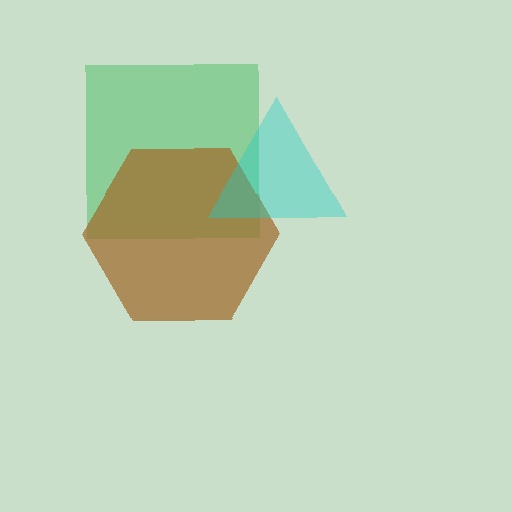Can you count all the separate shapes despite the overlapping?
Yes, there are 3 separate shapes.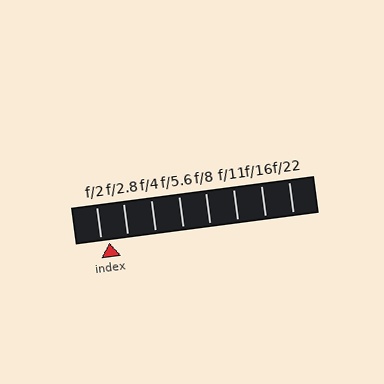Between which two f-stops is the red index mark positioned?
The index mark is between f/2 and f/2.8.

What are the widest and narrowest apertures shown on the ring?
The widest aperture shown is f/2 and the narrowest is f/22.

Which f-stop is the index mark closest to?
The index mark is closest to f/2.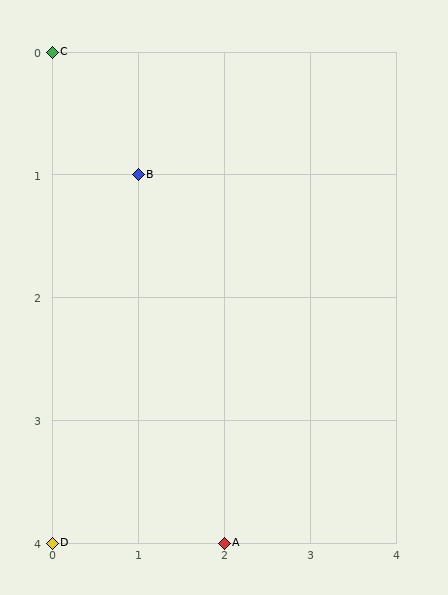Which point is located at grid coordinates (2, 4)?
Point A is at (2, 4).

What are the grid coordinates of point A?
Point A is at grid coordinates (2, 4).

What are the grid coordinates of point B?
Point B is at grid coordinates (1, 1).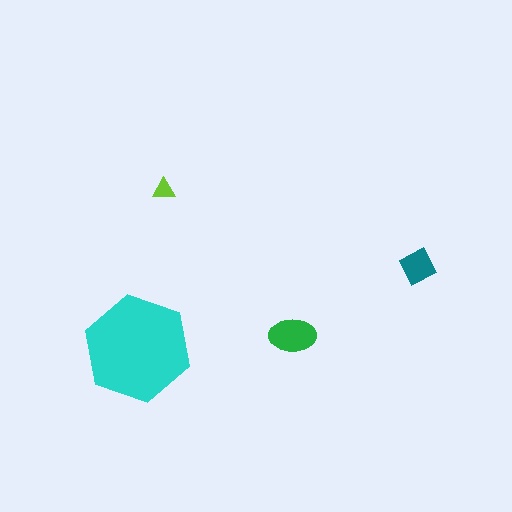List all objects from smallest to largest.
The lime triangle, the teal diamond, the green ellipse, the cyan hexagon.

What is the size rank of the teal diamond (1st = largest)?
3rd.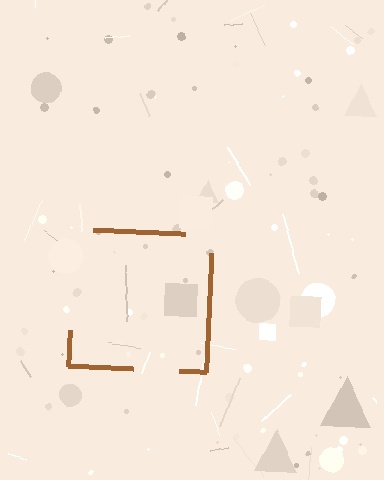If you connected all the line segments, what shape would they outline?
They would outline a square.